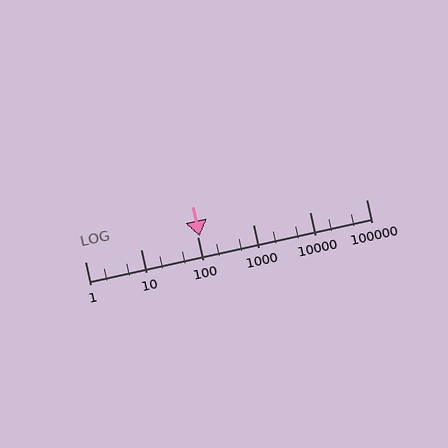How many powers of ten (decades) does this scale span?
The scale spans 5 decades, from 1 to 100000.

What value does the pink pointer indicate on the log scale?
The pointer indicates approximately 110.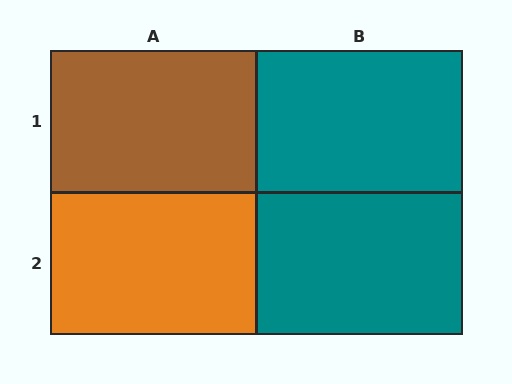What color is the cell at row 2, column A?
Orange.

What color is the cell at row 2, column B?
Teal.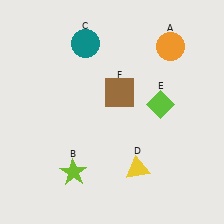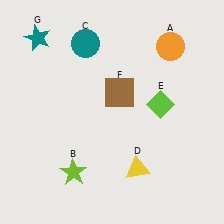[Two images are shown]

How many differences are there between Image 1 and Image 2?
There is 1 difference between the two images.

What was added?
A teal star (G) was added in Image 2.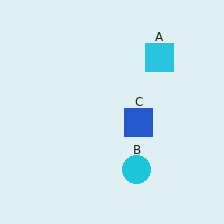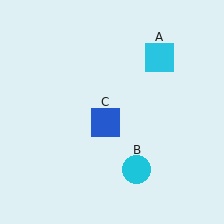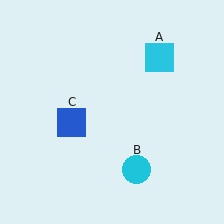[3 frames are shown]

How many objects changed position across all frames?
1 object changed position: blue square (object C).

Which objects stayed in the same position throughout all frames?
Cyan square (object A) and cyan circle (object B) remained stationary.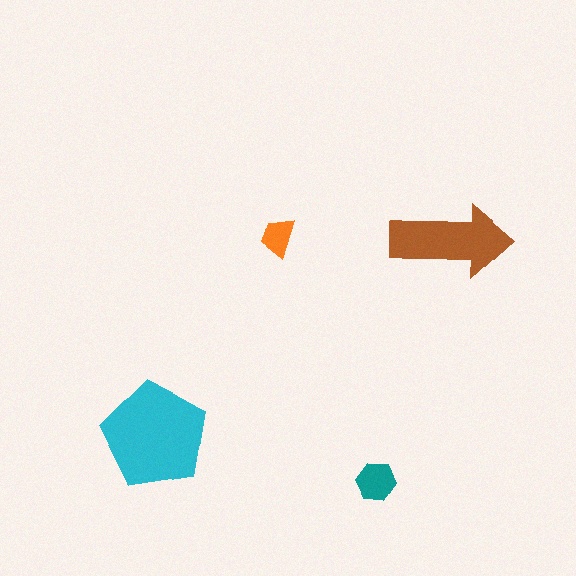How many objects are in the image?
There are 4 objects in the image.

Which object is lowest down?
The teal hexagon is bottommost.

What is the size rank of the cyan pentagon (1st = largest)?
1st.